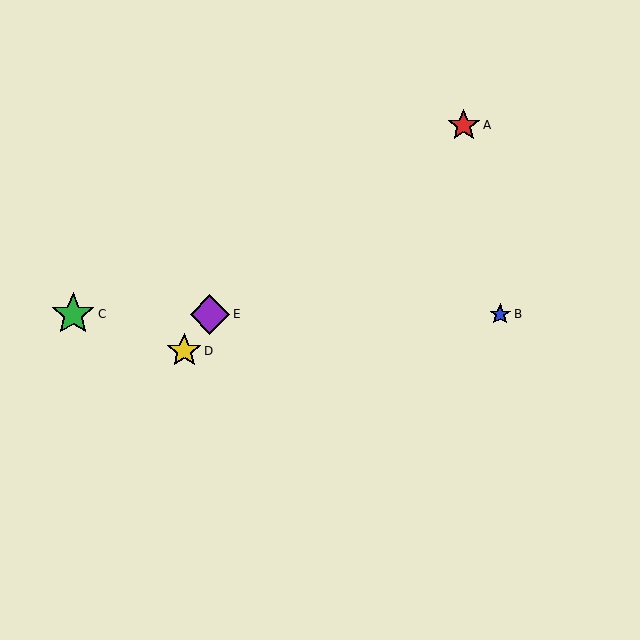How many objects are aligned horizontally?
3 objects (B, C, E) are aligned horizontally.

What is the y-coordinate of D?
Object D is at y≈351.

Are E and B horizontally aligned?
Yes, both are at y≈314.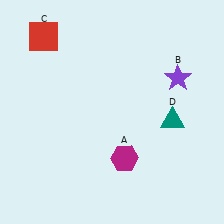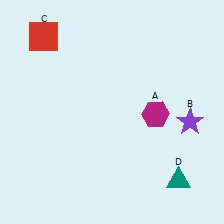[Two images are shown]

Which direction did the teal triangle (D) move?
The teal triangle (D) moved down.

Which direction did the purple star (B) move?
The purple star (B) moved down.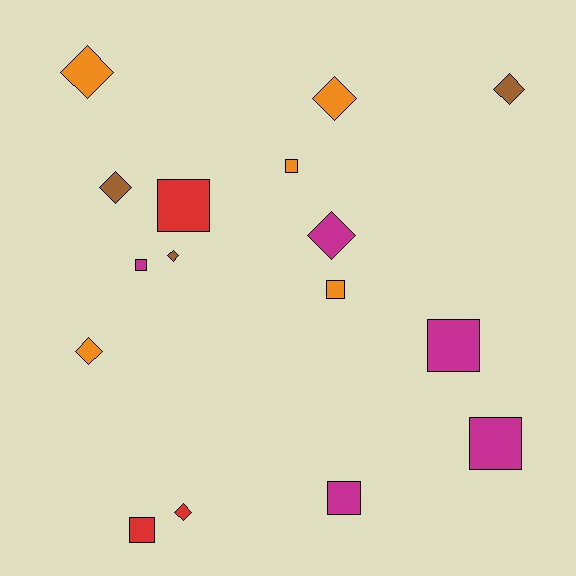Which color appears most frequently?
Orange, with 5 objects.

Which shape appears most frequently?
Square, with 8 objects.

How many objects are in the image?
There are 16 objects.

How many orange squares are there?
There are 2 orange squares.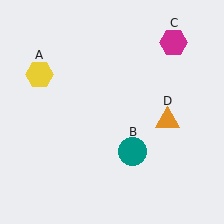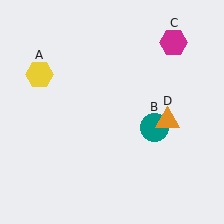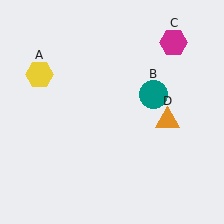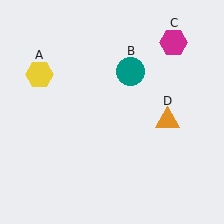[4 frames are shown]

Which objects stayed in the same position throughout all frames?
Yellow hexagon (object A) and magenta hexagon (object C) and orange triangle (object D) remained stationary.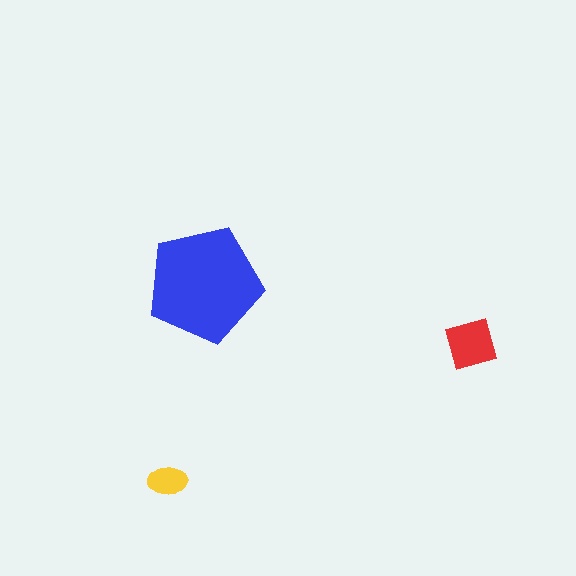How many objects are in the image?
There are 3 objects in the image.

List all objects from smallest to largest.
The yellow ellipse, the red diamond, the blue pentagon.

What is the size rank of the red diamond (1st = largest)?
2nd.